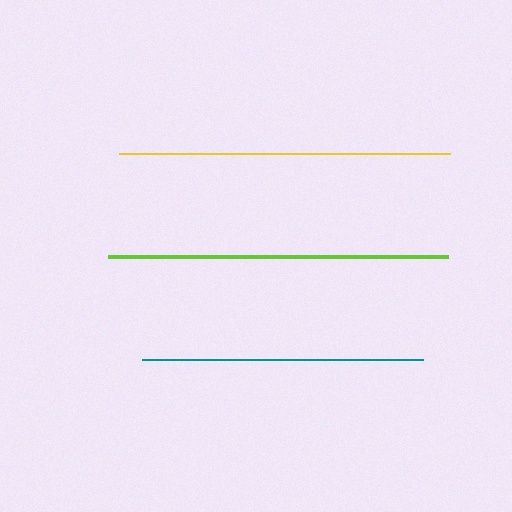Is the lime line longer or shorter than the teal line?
The lime line is longer than the teal line.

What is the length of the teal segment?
The teal segment is approximately 281 pixels long.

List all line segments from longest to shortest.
From longest to shortest: lime, yellow, teal.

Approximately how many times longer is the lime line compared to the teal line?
The lime line is approximately 1.2 times the length of the teal line.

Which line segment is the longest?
The lime line is the longest at approximately 340 pixels.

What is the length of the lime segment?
The lime segment is approximately 340 pixels long.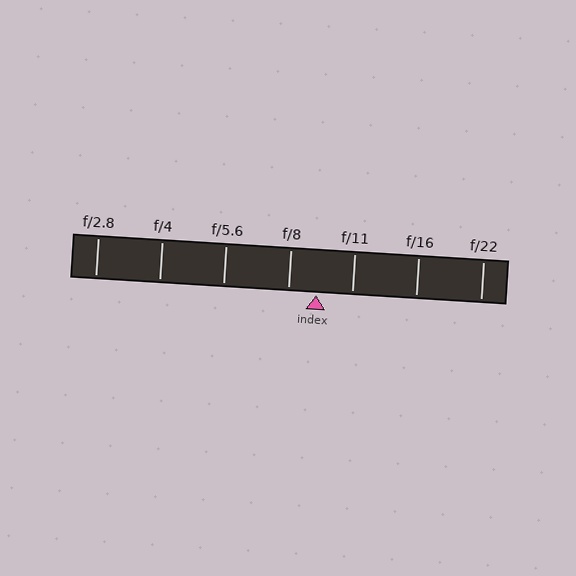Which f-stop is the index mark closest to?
The index mark is closest to f/8.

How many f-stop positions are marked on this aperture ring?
There are 7 f-stop positions marked.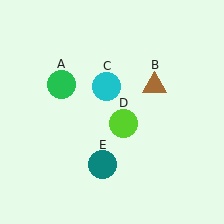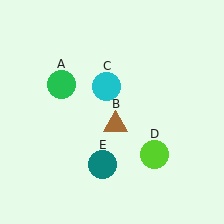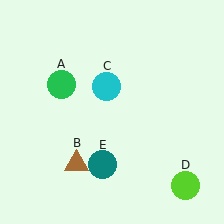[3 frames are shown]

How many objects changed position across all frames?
2 objects changed position: brown triangle (object B), lime circle (object D).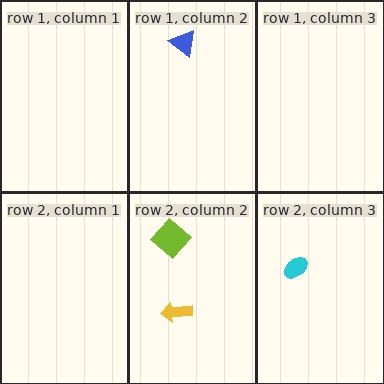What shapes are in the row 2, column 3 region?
The cyan ellipse.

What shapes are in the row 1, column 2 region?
The blue triangle.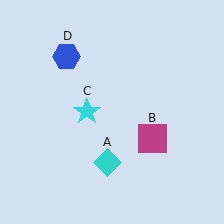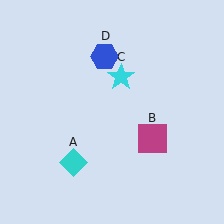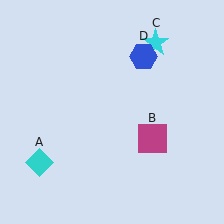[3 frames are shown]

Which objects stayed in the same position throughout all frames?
Magenta square (object B) remained stationary.